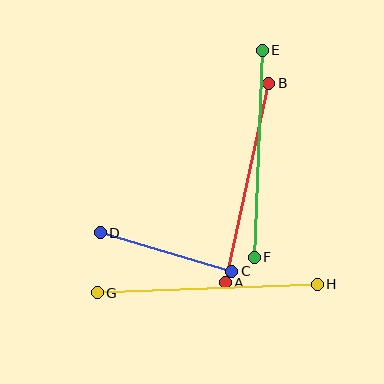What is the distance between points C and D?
The distance is approximately 137 pixels.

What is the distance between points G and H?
The distance is approximately 220 pixels.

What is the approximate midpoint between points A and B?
The midpoint is at approximately (247, 183) pixels.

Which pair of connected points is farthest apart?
Points G and H are farthest apart.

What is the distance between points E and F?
The distance is approximately 207 pixels.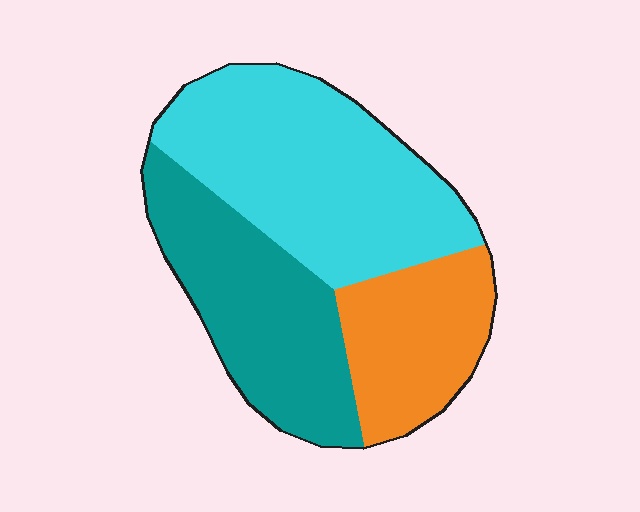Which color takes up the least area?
Orange, at roughly 25%.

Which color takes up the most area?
Cyan, at roughly 45%.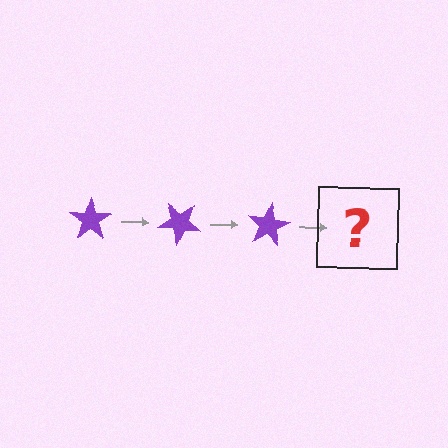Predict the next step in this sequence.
The next step is a purple star rotated 120 degrees.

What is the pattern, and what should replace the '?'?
The pattern is that the star rotates 40 degrees each step. The '?' should be a purple star rotated 120 degrees.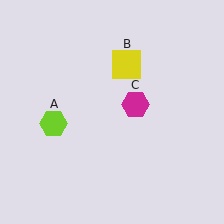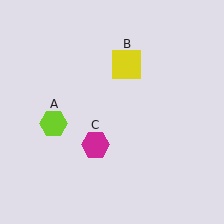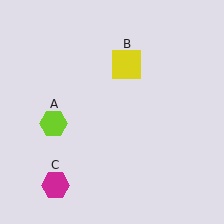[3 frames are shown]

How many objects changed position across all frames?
1 object changed position: magenta hexagon (object C).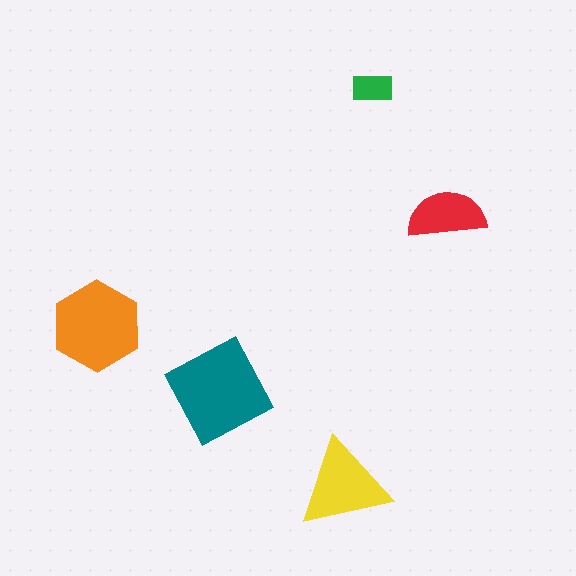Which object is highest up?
The green rectangle is topmost.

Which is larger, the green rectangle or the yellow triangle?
The yellow triangle.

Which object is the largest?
The teal diamond.